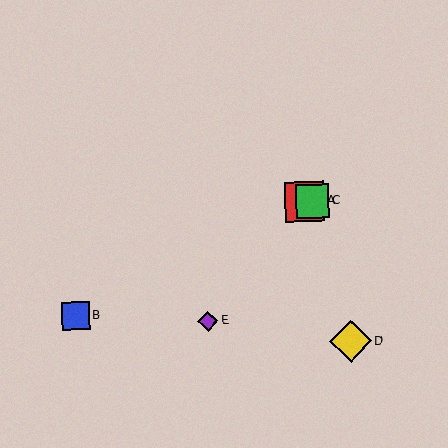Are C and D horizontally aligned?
No, C is at y≈201 and D is at y≈341.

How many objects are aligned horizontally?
2 objects (A, C) are aligned horizontally.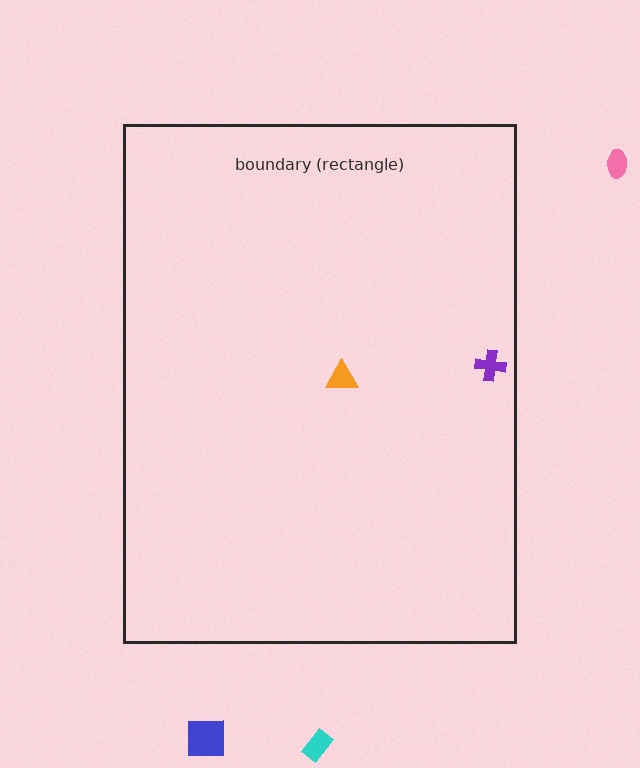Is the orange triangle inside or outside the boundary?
Inside.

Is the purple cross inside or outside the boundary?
Inside.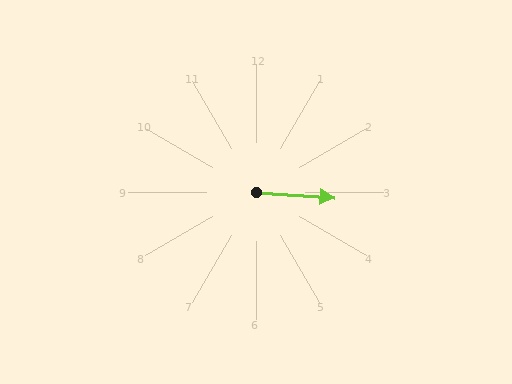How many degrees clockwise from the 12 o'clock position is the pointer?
Approximately 94 degrees.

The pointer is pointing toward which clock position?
Roughly 3 o'clock.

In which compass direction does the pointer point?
East.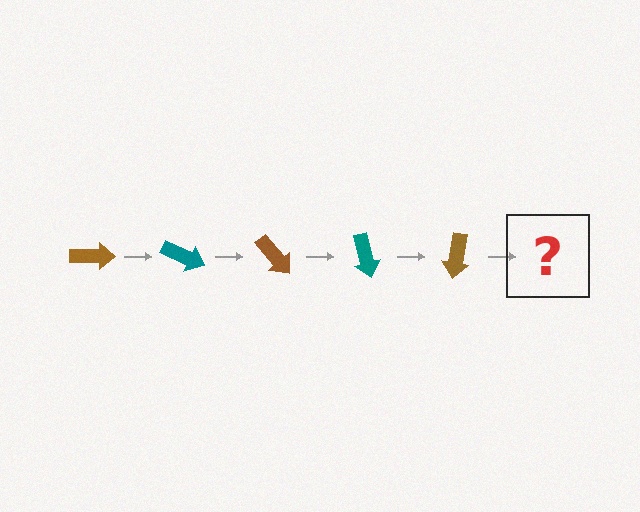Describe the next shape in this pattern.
It should be a teal arrow, rotated 125 degrees from the start.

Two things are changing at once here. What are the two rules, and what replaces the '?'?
The two rules are that it rotates 25 degrees each step and the color cycles through brown and teal. The '?' should be a teal arrow, rotated 125 degrees from the start.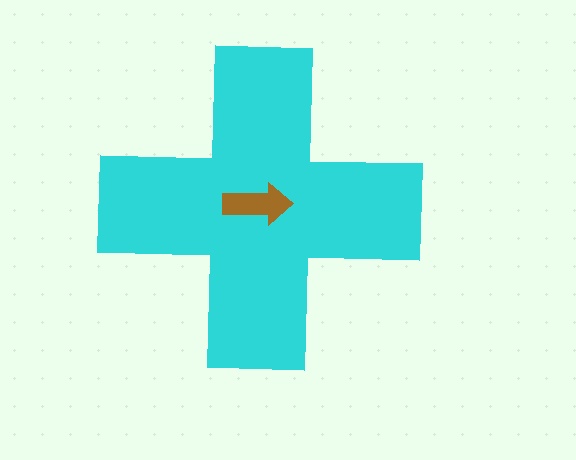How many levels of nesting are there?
2.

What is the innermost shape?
The brown arrow.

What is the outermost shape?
The cyan cross.